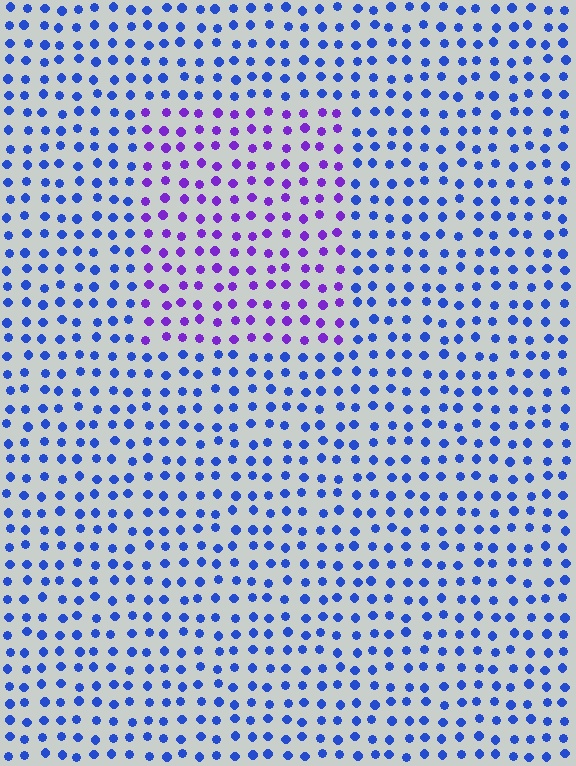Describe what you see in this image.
The image is filled with small blue elements in a uniform arrangement. A rectangle-shaped region is visible where the elements are tinted to a slightly different hue, forming a subtle color boundary.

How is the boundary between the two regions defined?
The boundary is defined purely by a slight shift in hue (about 45 degrees). Spacing, size, and orientation are identical on both sides.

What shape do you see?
I see a rectangle.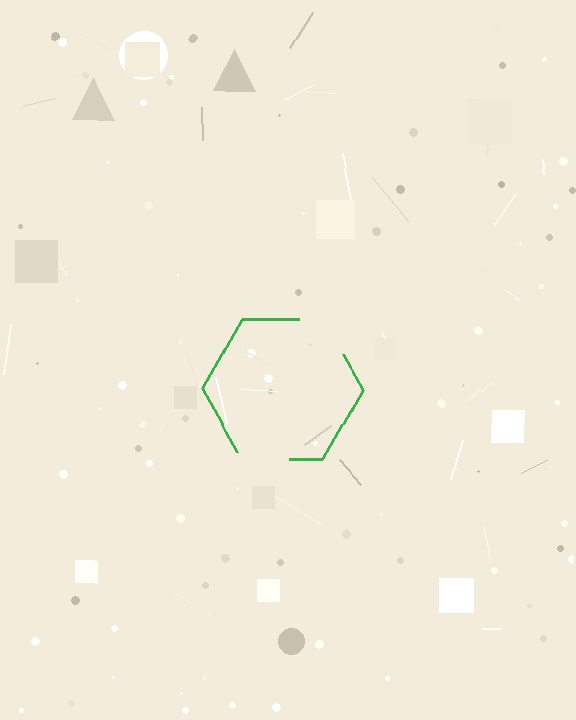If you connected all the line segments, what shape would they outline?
They would outline a hexagon.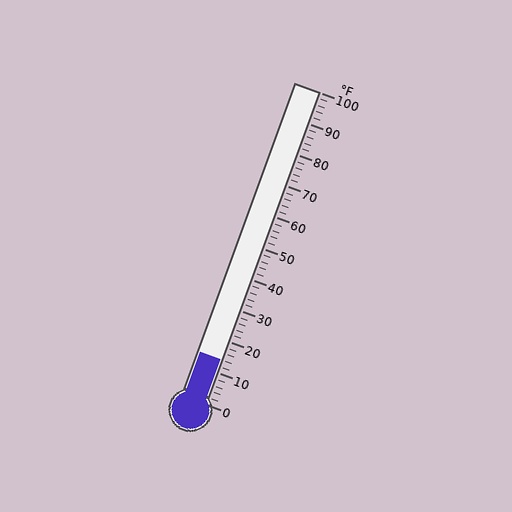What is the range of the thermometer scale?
The thermometer scale ranges from 0°F to 100°F.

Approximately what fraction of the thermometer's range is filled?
The thermometer is filled to approximately 15% of its range.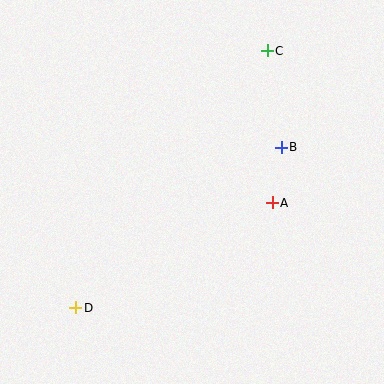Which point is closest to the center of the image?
Point A at (272, 203) is closest to the center.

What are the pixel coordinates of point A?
Point A is at (272, 203).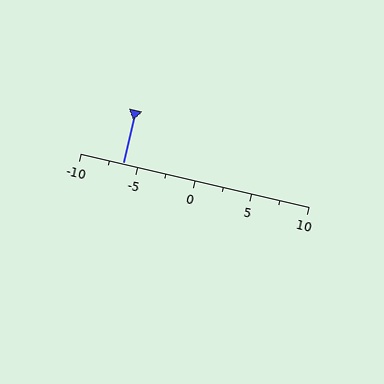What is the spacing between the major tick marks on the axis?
The major ticks are spaced 5 apart.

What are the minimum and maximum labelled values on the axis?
The axis runs from -10 to 10.